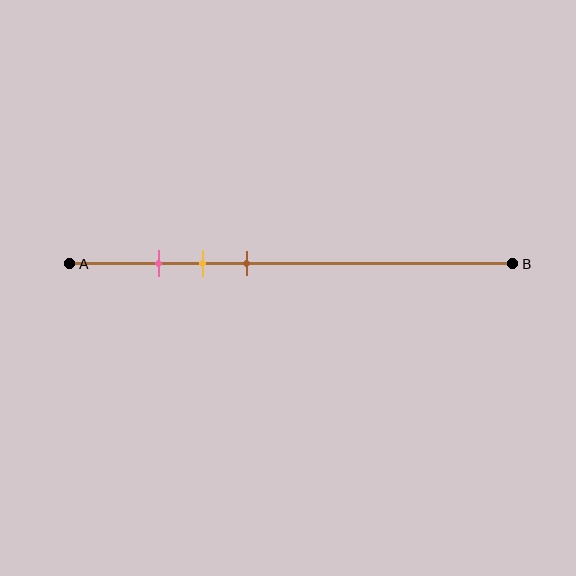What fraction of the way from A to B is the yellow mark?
The yellow mark is approximately 30% (0.3) of the way from A to B.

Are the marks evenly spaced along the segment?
Yes, the marks are approximately evenly spaced.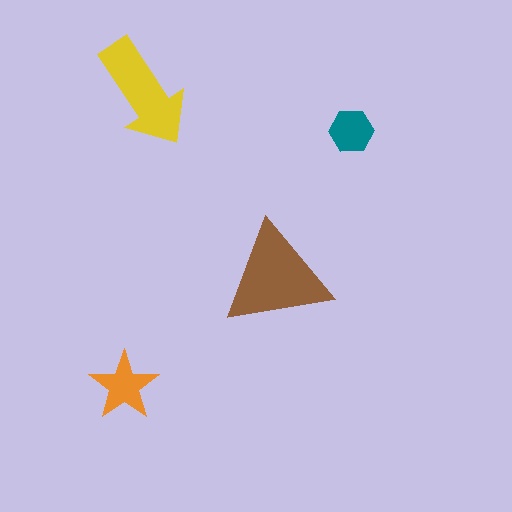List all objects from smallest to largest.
The teal hexagon, the orange star, the yellow arrow, the brown triangle.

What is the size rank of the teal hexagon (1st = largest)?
4th.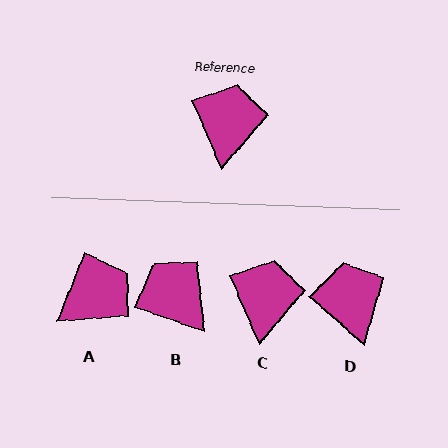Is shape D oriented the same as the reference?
No, it is off by about 25 degrees.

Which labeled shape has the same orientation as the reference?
C.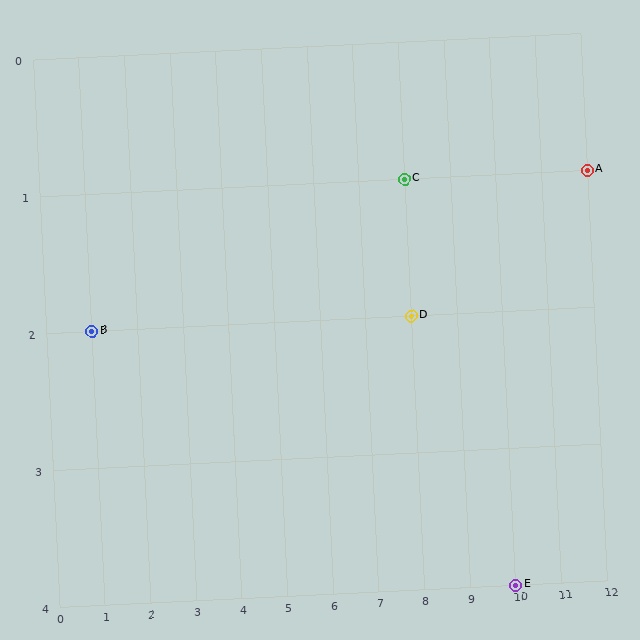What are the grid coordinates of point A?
Point A is at grid coordinates (12, 1).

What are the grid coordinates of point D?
Point D is at grid coordinates (8, 2).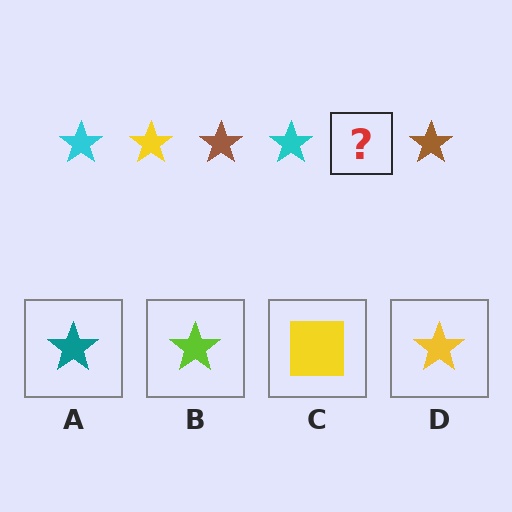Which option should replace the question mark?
Option D.